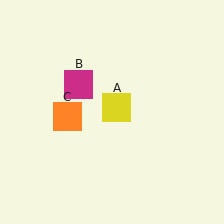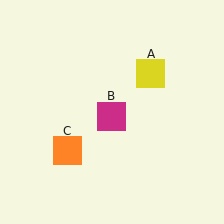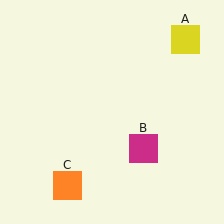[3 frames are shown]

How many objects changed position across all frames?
3 objects changed position: yellow square (object A), magenta square (object B), orange square (object C).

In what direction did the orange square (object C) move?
The orange square (object C) moved down.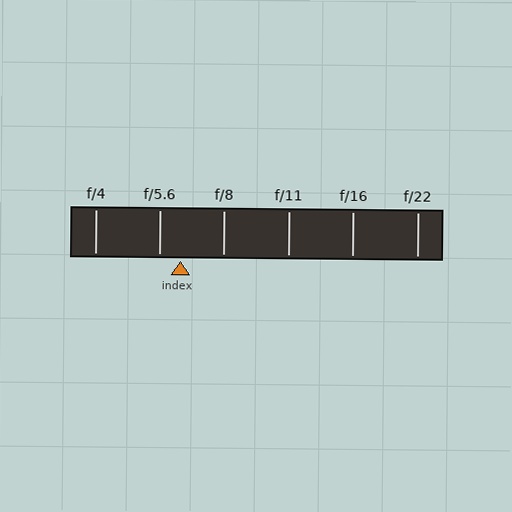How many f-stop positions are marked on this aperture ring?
There are 6 f-stop positions marked.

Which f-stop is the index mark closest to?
The index mark is closest to f/5.6.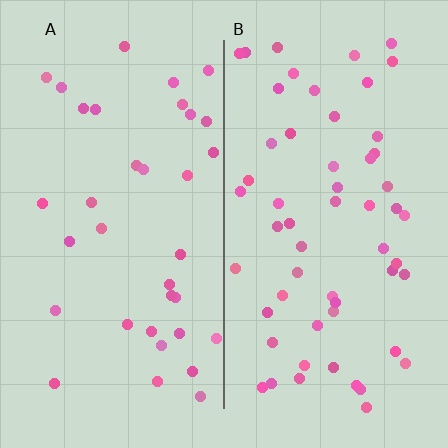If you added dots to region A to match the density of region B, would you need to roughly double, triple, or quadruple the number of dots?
Approximately double.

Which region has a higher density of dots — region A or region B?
B (the right).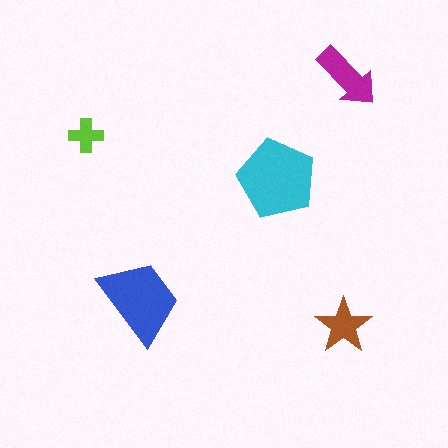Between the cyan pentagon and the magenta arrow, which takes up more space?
The cyan pentagon.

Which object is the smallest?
The lime cross.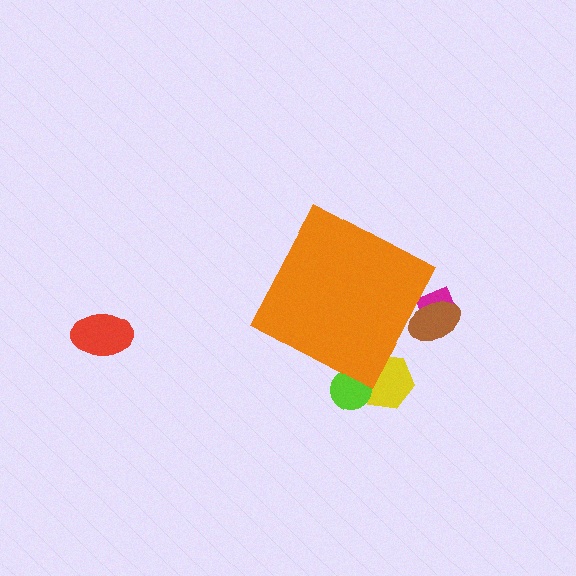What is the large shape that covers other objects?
An orange diamond.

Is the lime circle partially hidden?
Yes, the lime circle is partially hidden behind the orange diamond.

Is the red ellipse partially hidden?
No, the red ellipse is fully visible.